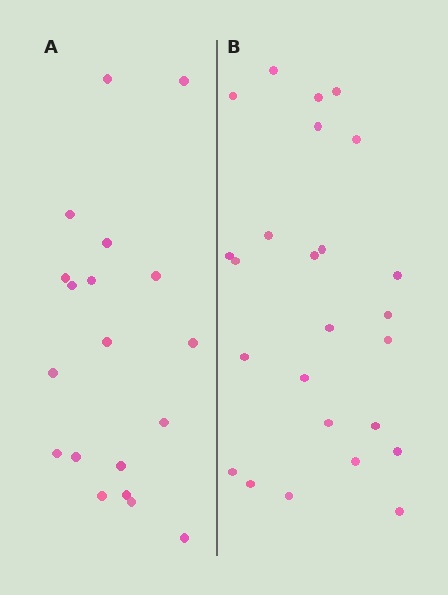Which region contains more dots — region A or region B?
Region B (the right region) has more dots.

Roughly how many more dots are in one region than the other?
Region B has about 6 more dots than region A.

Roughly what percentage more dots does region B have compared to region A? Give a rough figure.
About 30% more.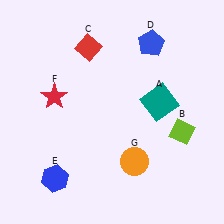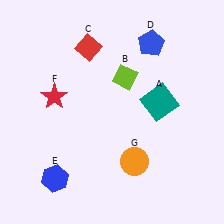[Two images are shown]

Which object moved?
The lime diamond (B) moved left.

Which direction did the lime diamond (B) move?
The lime diamond (B) moved left.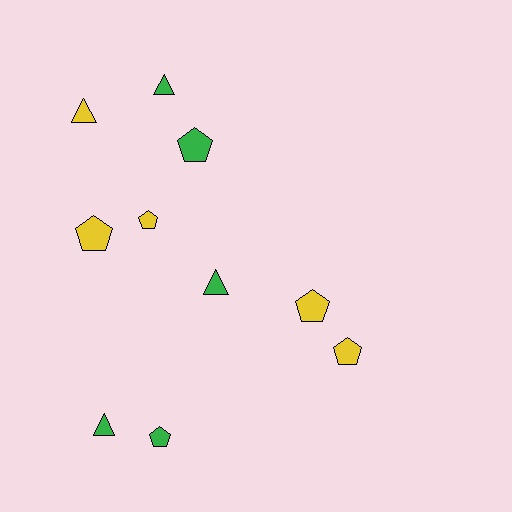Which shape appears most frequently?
Pentagon, with 6 objects.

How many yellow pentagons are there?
There are 4 yellow pentagons.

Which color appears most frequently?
Yellow, with 5 objects.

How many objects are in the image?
There are 10 objects.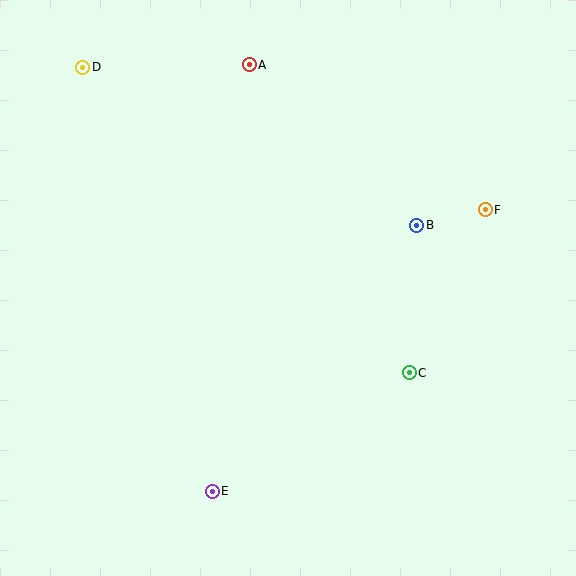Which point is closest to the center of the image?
Point B at (417, 225) is closest to the center.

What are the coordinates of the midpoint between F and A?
The midpoint between F and A is at (367, 137).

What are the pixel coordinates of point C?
Point C is at (409, 373).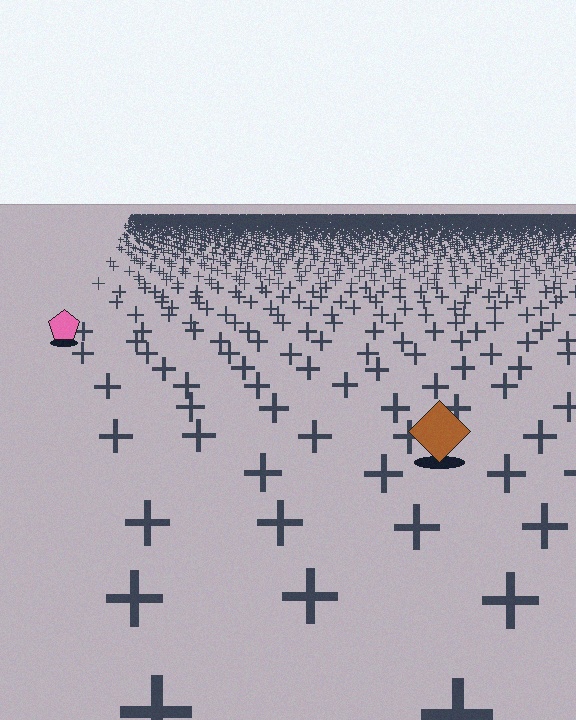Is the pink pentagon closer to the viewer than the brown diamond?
No. The brown diamond is closer — you can tell from the texture gradient: the ground texture is coarser near it.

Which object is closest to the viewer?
The brown diamond is closest. The texture marks near it are larger and more spread out.